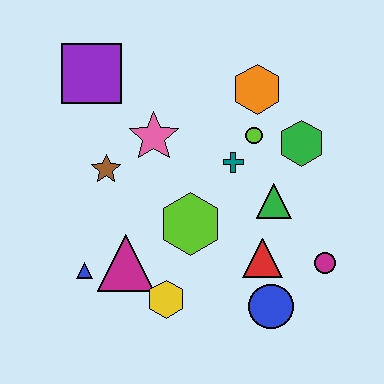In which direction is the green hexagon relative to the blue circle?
The green hexagon is above the blue circle.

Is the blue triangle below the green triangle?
Yes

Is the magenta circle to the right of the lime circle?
Yes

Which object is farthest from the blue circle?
The purple square is farthest from the blue circle.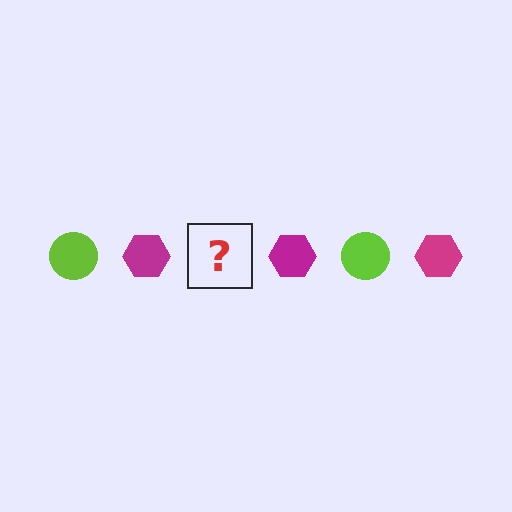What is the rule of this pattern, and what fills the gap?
The rule is that the pattern alternates between lime circle and magenta hexagon. The gap should be filled with a lime circle.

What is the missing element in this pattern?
The missing element is a lime circle.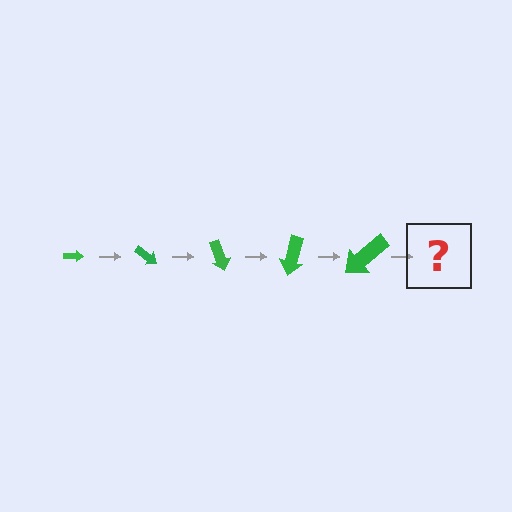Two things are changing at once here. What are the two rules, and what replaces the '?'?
The two rules are that the arrow grows larger each step and it rotates 35 degrees each step. The '?' should be an arrow, larger than the previous one and rotated 175 degrees from the start.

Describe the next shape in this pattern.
It should be an arrow, larger than the previous one and rotated 175 degrees from the start.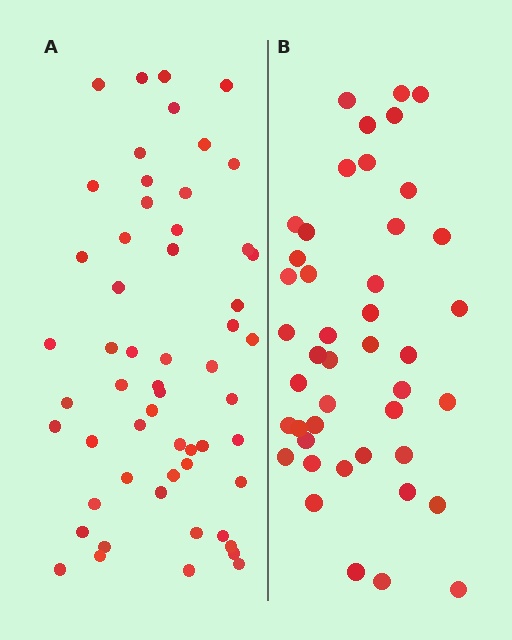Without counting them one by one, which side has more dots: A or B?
Region A (the left region) has more dots.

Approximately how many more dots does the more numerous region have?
Region A has roughly 12 or so more dots than region B.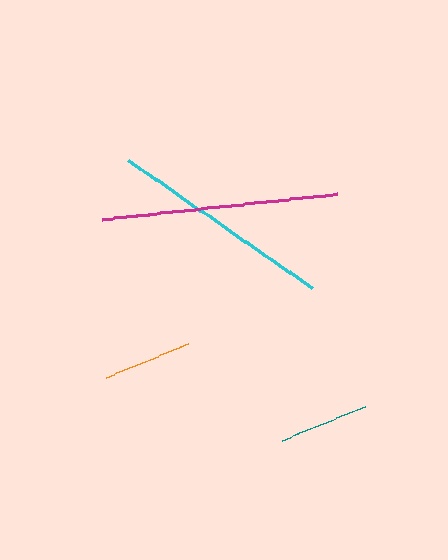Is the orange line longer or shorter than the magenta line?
The magenta line is longer than the orange line.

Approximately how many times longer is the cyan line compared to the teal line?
The cyan line is approximately 2.5 times the length of the teal line.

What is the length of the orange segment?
The orange segment is approximately 88 pixels long.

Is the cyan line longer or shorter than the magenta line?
The magenta line is longer than the cyan line.